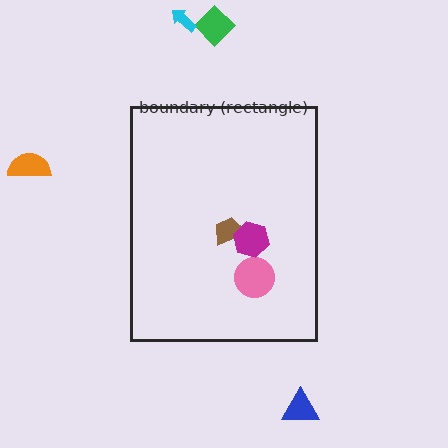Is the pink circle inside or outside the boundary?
Inside.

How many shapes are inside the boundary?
3 inside, 4 outside.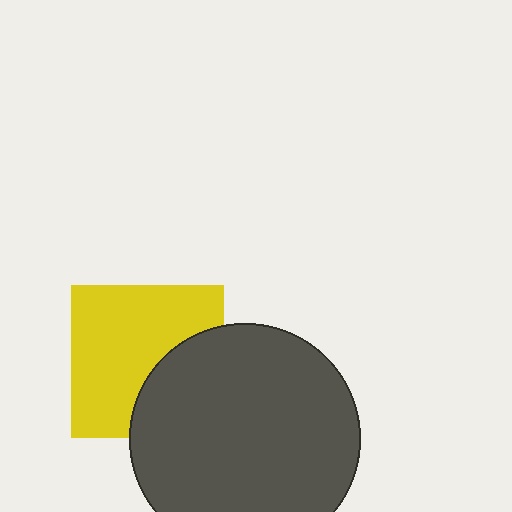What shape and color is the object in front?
The object in front is a dark gray circle.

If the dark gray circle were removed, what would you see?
You would see the complete yellow square.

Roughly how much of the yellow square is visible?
Most of it is visible (roughly 66%).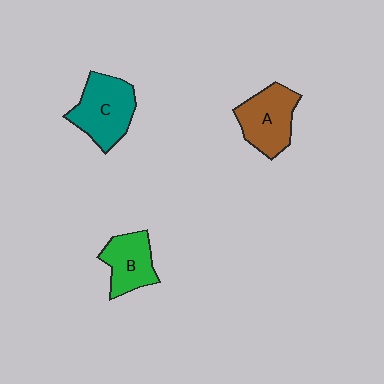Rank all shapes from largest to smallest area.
From largest to smallest: C (teal), A (brown), B (green).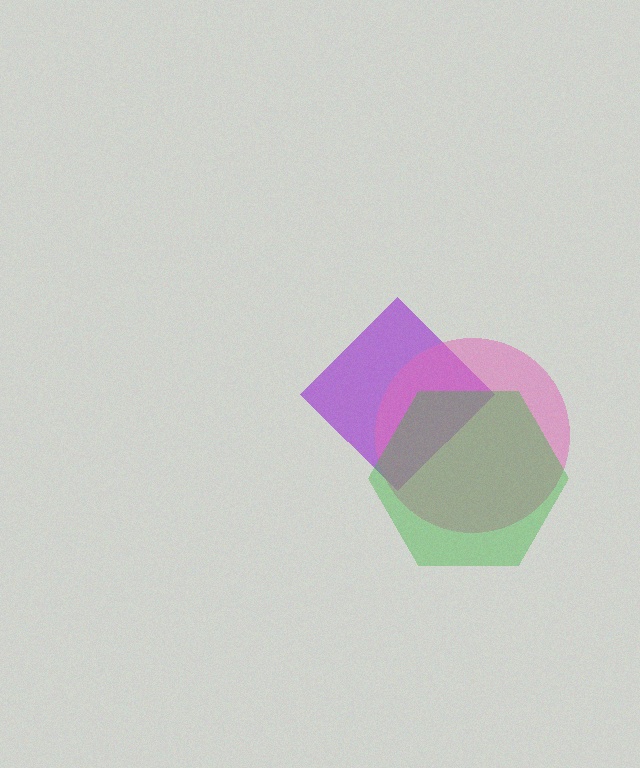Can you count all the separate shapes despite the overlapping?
Yes, there are 3 separate shapes.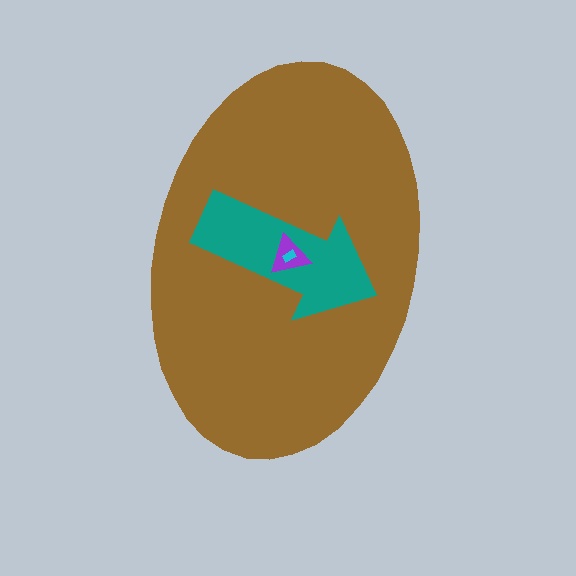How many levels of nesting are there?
4.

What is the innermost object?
The cyan rectangle.